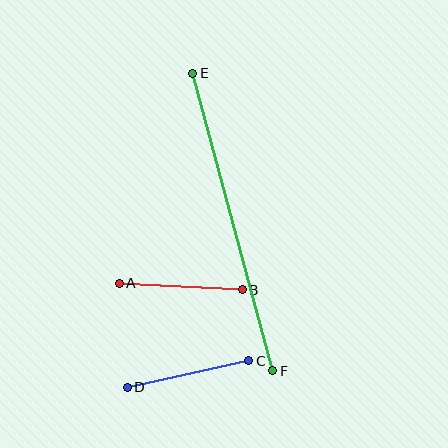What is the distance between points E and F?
The distance is approximately 308 pixels.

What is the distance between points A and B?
The distance is approximately 123 pixels.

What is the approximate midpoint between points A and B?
The midpoint is at approximately (181, 286) pixels.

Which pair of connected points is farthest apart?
Points E and F are farthest apart.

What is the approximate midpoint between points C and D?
The midpoint is at approximately (188, 374) pixels.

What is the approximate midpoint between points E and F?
The midpoint is at approximately (233, 222) pixels.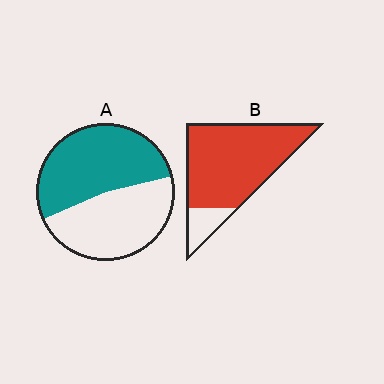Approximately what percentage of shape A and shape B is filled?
A is approximately 55% and B is approximately 85%.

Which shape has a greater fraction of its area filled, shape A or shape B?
Shape B.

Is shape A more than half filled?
Roughly half.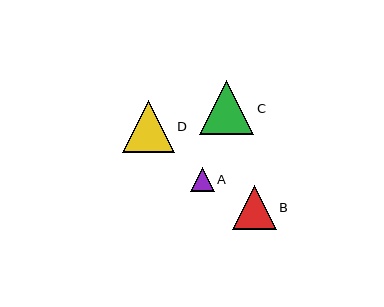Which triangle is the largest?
Triangle C is the largest with a size of approximately 54 pixels.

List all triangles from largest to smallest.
From largest to smallest: C, D, B, A.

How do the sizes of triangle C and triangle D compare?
Triangle C and triangle D are approximately the same size.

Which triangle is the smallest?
Triangle A is the smallest with a size of approximately 24 pixels.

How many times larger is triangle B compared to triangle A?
Triangle B is approximately 1.9 times the size of triangle A.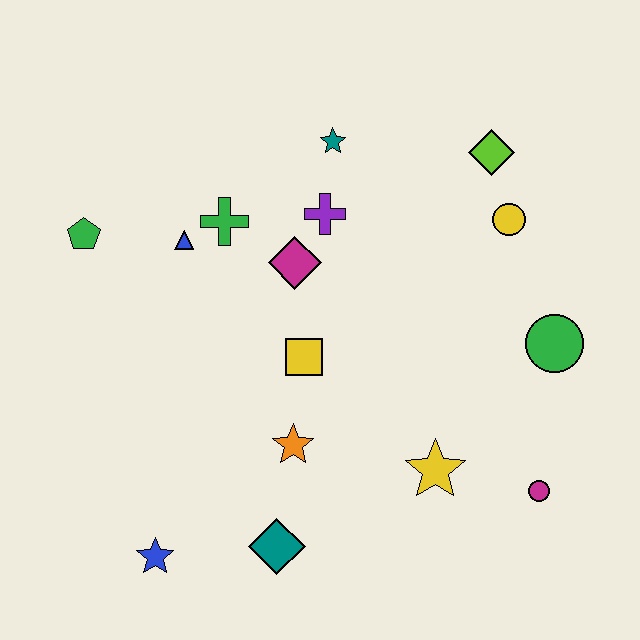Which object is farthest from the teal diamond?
The lime diamond is farthest from the teal diamond.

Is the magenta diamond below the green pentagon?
Yes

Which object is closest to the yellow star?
The magenta circle is closest to the yellow star.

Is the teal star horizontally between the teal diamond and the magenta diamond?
No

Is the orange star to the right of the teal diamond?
Yes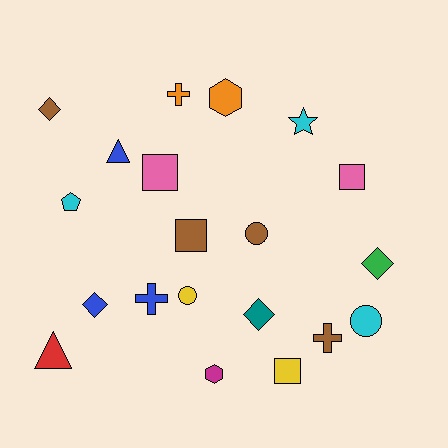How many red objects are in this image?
There is 1 red object.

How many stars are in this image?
There is 1 star.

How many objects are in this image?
There are 20 objects.